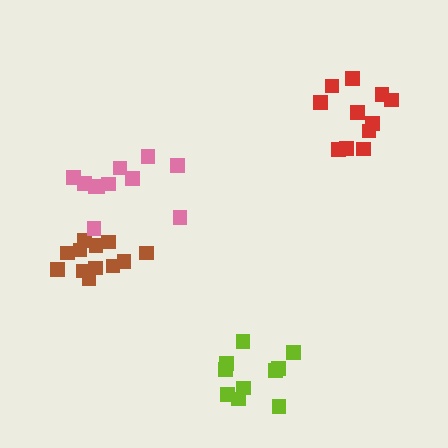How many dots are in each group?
Group 1: 11 dots, Group 2: 12 dots, Group 3: 11 dots, Group 4: 10 dots (44 total).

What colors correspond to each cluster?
The clusters are colored: red, brown, pink, lime.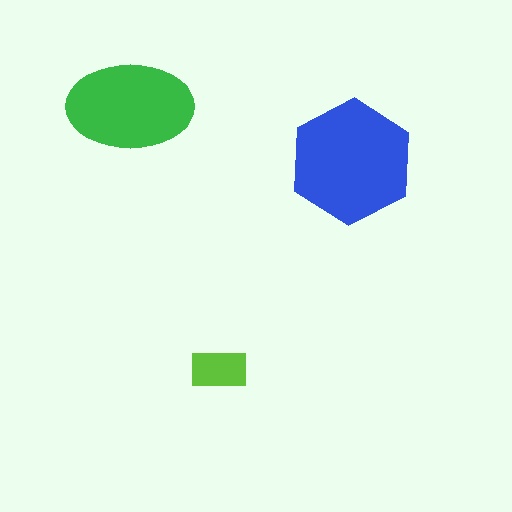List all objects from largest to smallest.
The blue hexagon, the green ellipse, the lime rectangle.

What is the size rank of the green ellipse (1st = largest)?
2nd.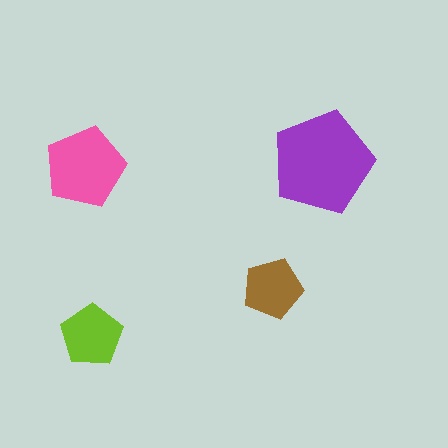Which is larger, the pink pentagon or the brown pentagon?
The pink one.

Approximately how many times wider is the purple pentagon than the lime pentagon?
About 1.5 times wider.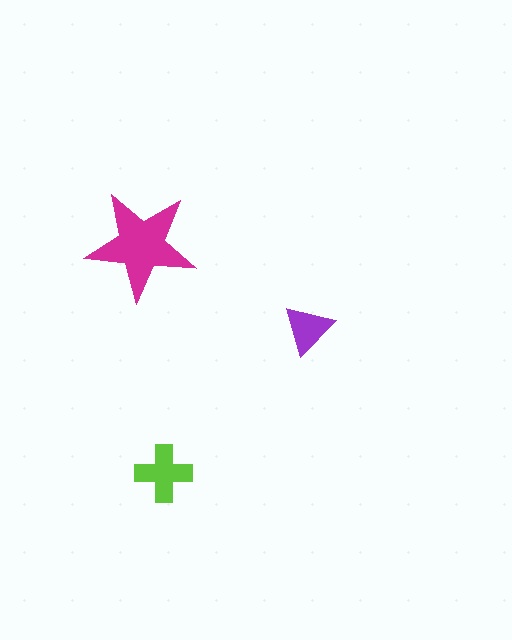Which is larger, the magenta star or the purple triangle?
The magenta star.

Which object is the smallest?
The purple triangle.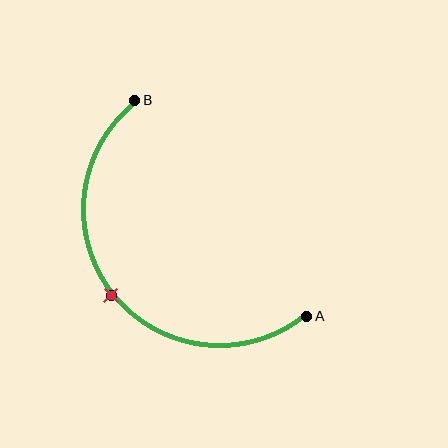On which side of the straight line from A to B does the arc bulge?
The arc bulges below and to the left of the straight line connecting A and B.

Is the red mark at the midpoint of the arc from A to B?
Yes. The red mark lies on the arc at equal arc-length from both A and B — it is the arc midpoint.